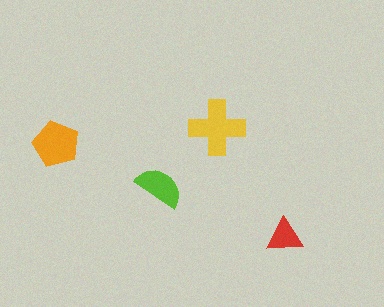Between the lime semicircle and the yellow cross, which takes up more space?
The yellow cross.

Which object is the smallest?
The red triangle.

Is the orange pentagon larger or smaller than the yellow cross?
Smaller.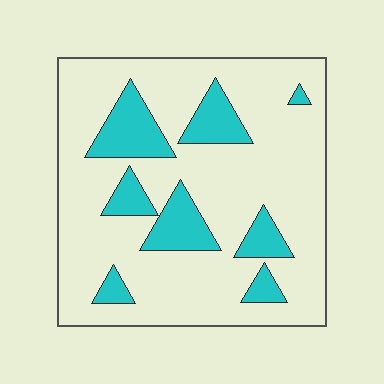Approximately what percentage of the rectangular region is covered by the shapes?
Approximately 20%.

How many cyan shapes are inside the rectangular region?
8.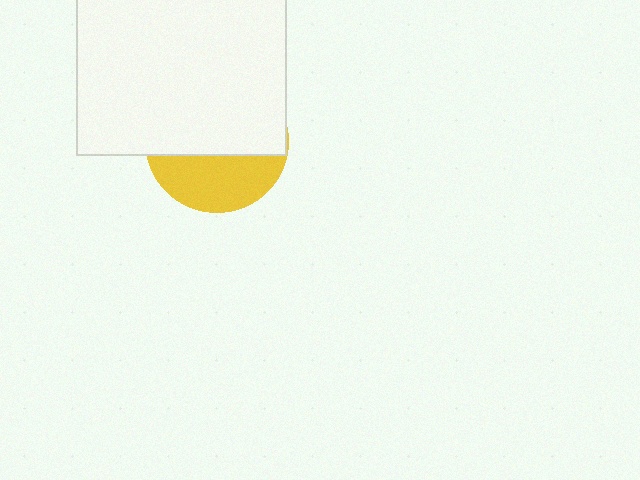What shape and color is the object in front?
The object in front is a white square.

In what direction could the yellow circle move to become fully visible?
The yellow circle could move down. That would shift it out from behind the white square entirely.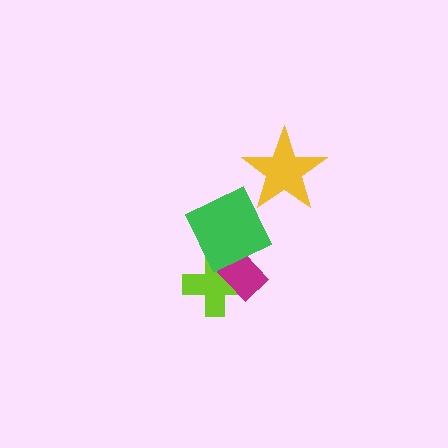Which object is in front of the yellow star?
The green diamond is in front of the yellow star.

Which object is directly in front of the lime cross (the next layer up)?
The magenta rectangle is directly in front of the lime cross.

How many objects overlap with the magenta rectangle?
2 objects overlap with the magenta rectangle.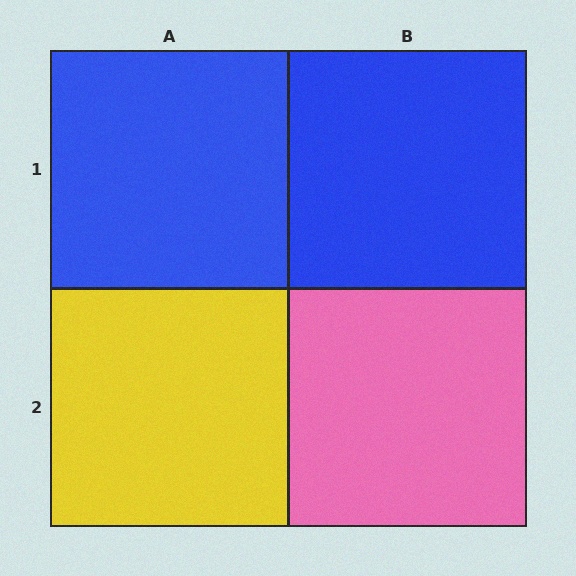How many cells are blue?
2 cells are blue.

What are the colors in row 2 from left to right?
Yellow, pink.